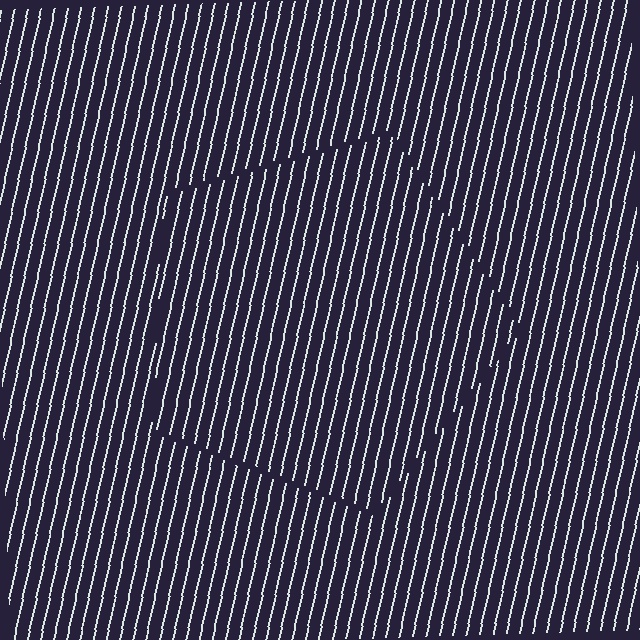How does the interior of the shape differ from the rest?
The interior of the shape contains the same grating, shifted by half a period — the contour is defined by the phase discontinuity where line-ends from the inner and outer gratings abut.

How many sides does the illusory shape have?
5 sides — the line-ends trace a pentagon.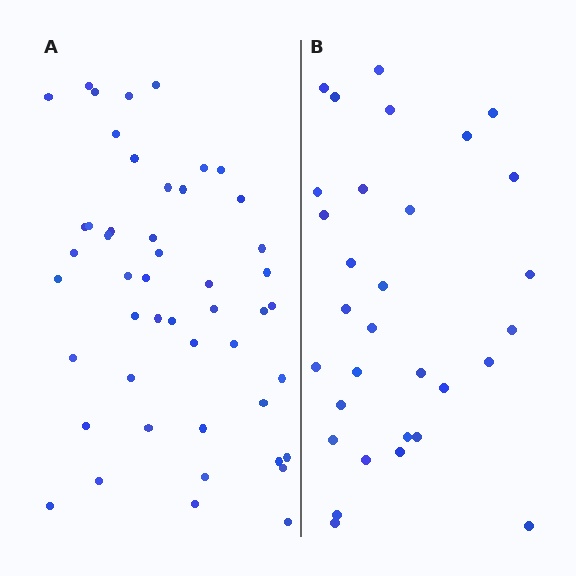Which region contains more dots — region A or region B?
Region A (the left region) has more dots.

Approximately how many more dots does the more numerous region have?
Region A has approximately 15 more dots than region B.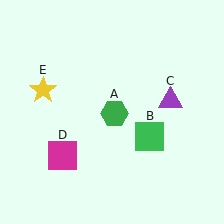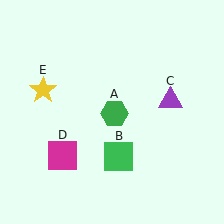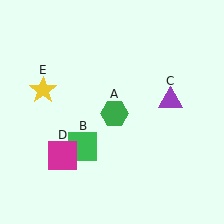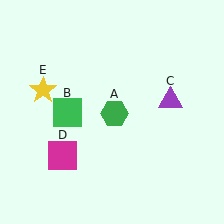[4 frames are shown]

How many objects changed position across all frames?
1 object changed position: green square (object B).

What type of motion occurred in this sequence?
The green square (object B) rotated clockwise around the center of the scene.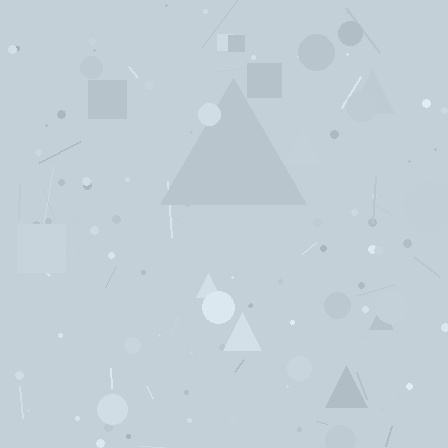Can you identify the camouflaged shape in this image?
The camouflaged shape is a triangle.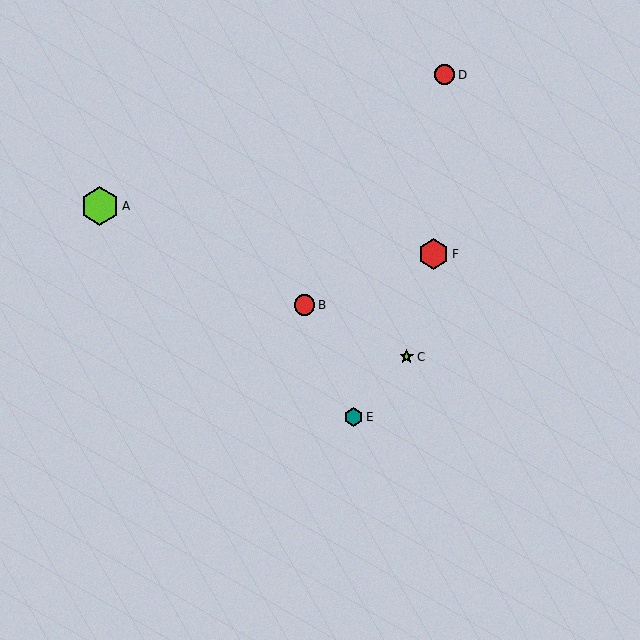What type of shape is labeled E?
Shape E is a teal hexagon.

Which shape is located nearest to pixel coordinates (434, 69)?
The red circle (labeled D) at (445, 75) is nearest to that location.